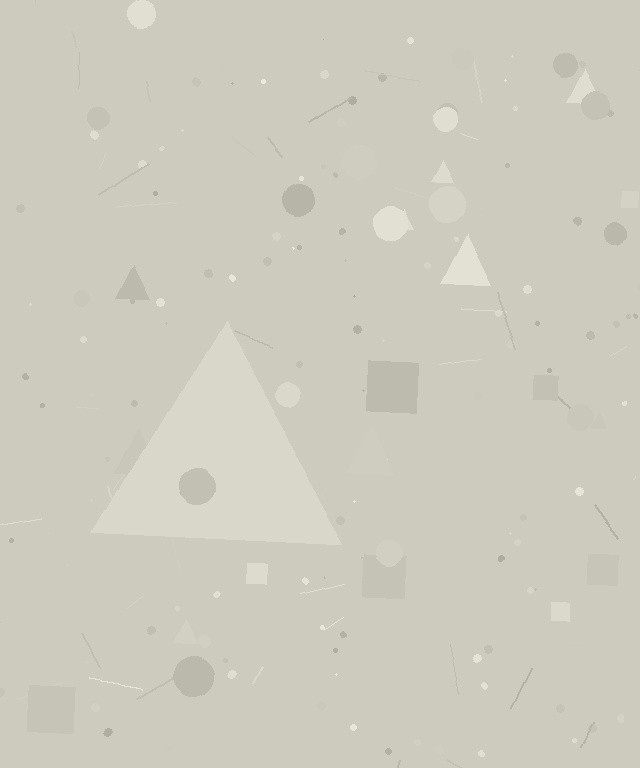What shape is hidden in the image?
A triangle is hidden in the image.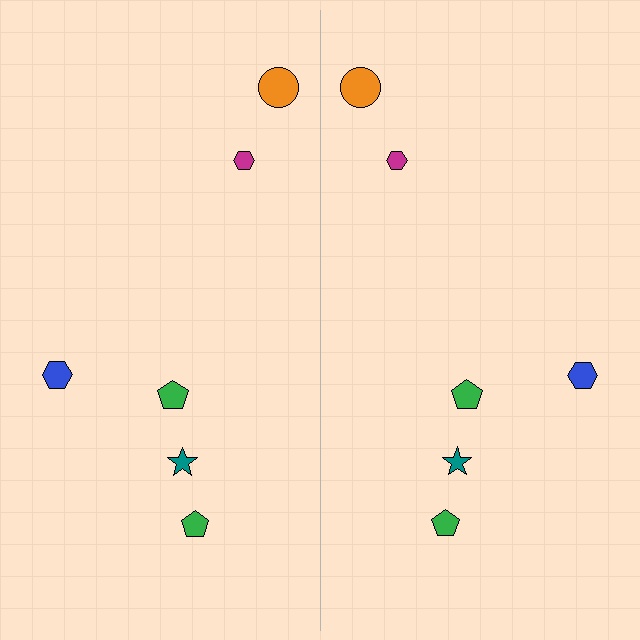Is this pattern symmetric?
Yes, this pattern has bilateral (reflection) symmetry.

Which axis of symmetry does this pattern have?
The pattern has a vertical axis of symmetry running through the center of the image.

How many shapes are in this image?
There are 12 shapes in this image.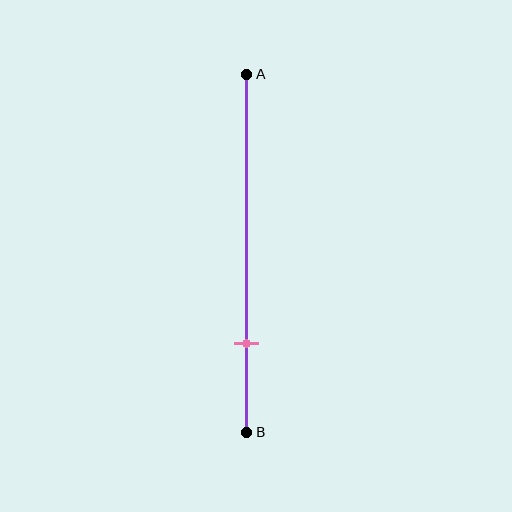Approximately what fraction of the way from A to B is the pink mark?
The pink mark is approximately 75% of the way from A to B.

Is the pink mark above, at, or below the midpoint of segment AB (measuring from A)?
The pink mark is below the midpoint of segment AB.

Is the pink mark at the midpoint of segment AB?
No, the mark is at about 75% from A, not at the 50% midpoint.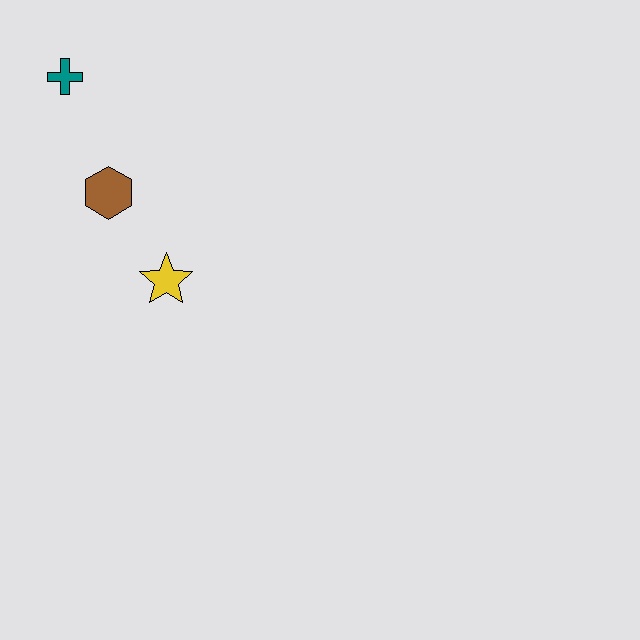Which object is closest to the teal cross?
The brown hexagon is closest to the teal cross.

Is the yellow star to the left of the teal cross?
No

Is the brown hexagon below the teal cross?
Yes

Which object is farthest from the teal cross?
The yellow star is farthest from the teal cross.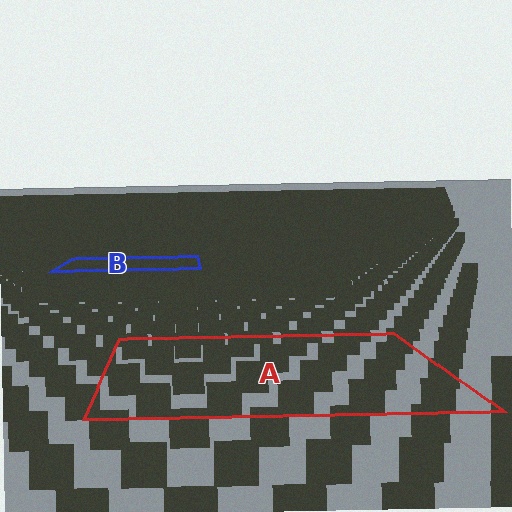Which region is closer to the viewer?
Region A is closer. The texture elements there are larger and more spread out.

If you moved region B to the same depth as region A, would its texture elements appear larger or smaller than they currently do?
They would appear larger. At a closer depth, the same texture elements are projected at a bigger on-screen size.